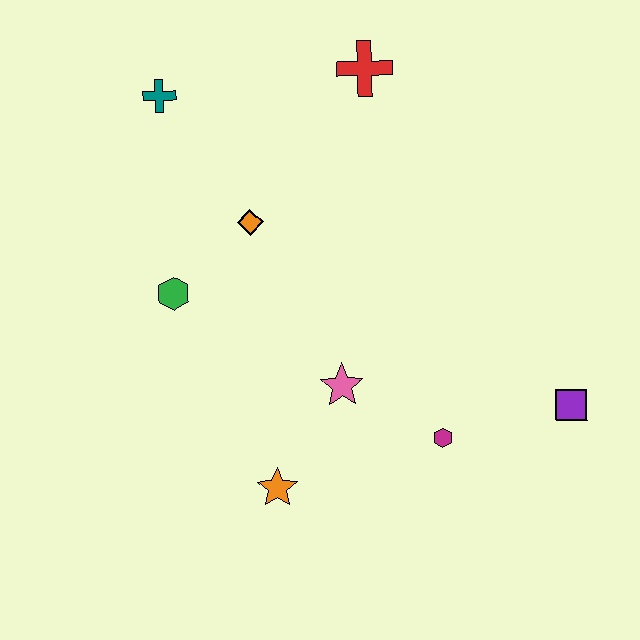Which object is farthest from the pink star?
The teal cross is farthest from the pink star.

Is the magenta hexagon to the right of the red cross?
Yes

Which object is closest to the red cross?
The orange diamond is closest to the red cross.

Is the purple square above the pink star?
No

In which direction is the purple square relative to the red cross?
The purple square is below the red cross.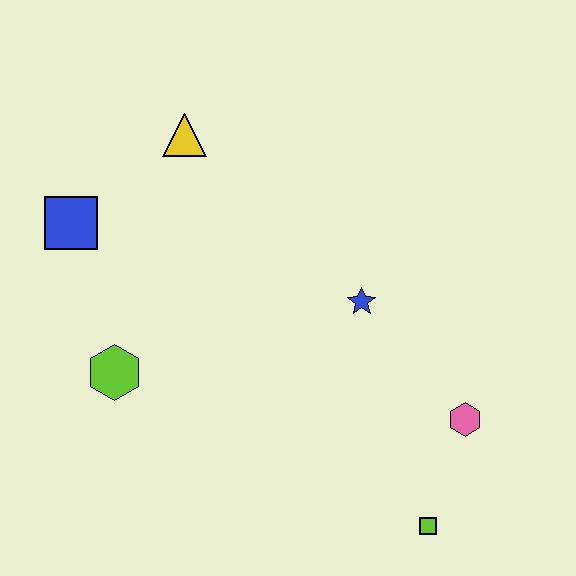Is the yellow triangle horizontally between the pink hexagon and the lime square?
No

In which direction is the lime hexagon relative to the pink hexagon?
The lime hexagon is to the left of the pink hexagon.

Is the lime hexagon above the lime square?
Yes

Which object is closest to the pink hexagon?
The lime square is closest to the pink hexagon.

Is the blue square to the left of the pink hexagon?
Yes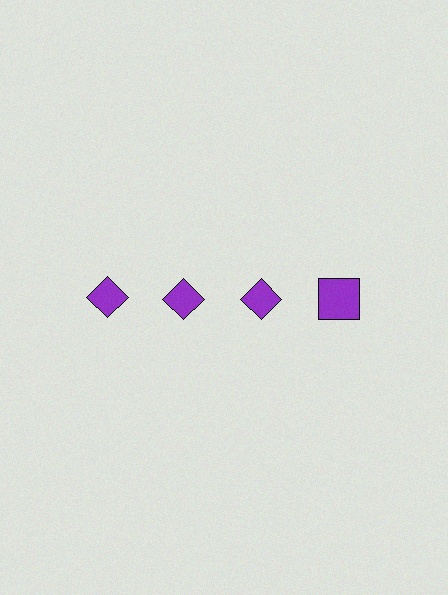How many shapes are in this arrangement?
There are 4 shapes arranged in a grid pattern.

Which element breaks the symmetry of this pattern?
The purple square in the top row, second from right column breaks the symmetry. All other shapes are purple diamonds.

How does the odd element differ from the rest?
It has a different shape: square instead of diamond.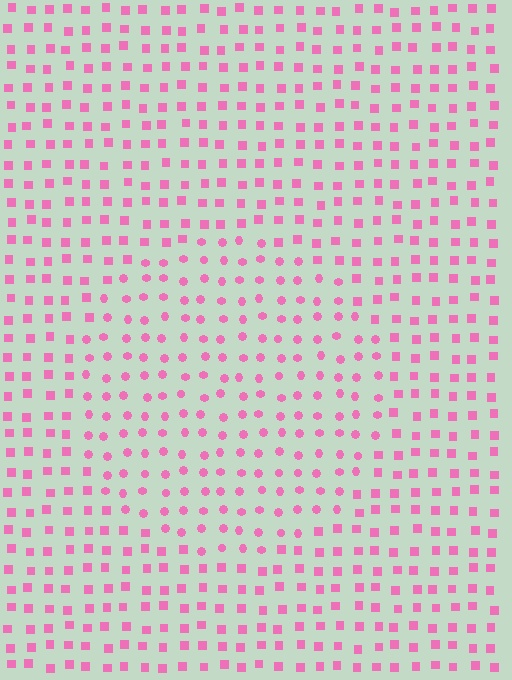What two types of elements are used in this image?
The image uses circles inside the circle region and squares outside it.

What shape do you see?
I see a circle.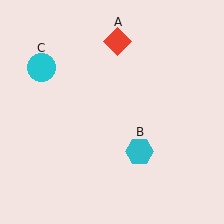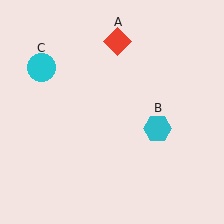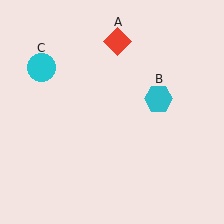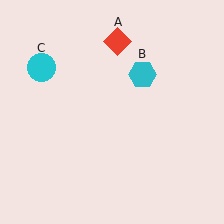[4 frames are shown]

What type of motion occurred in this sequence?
The cyan hexagon (object B) rotated counterclockwise around the center of the scene.